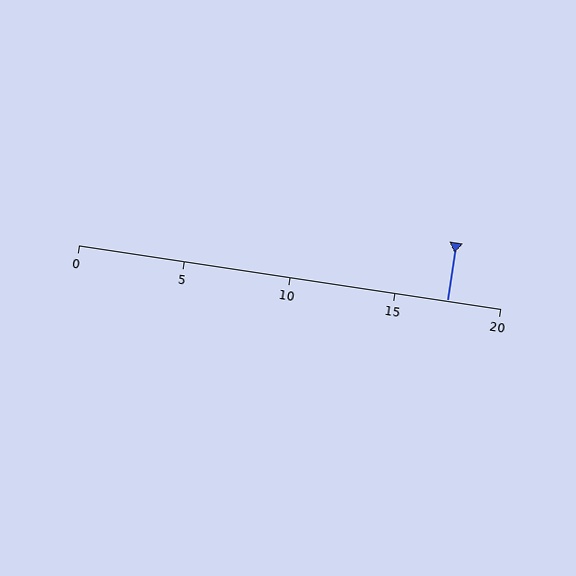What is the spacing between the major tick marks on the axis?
The major ticks are spaced 5 apart.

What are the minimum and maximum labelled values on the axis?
The axis runs from 0 to 20.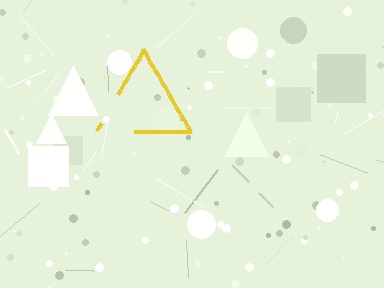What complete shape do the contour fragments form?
The contour fragments form a triangle.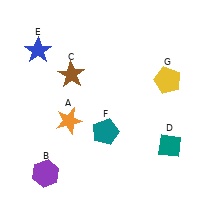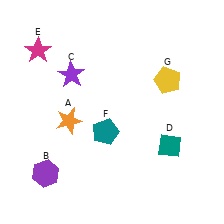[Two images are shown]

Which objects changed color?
C changed from brown to purple. E changed from blue to magenta.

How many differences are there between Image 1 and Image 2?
There are 2 differences between the two images.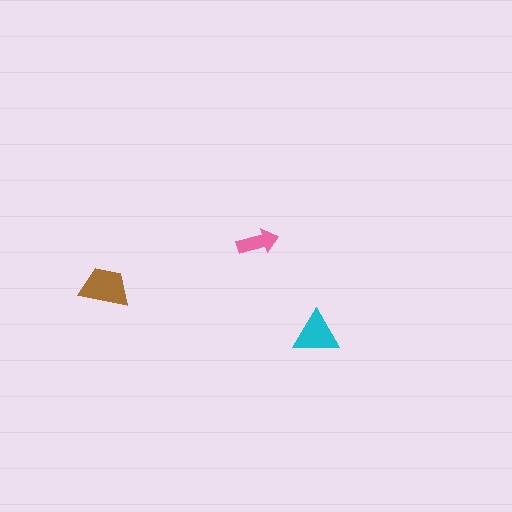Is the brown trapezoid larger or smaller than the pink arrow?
Larger.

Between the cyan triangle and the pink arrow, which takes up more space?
The cyan triangle.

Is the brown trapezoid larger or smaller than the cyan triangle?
Larger.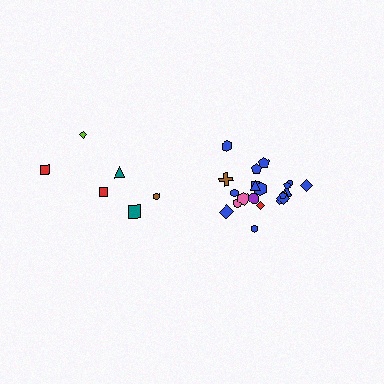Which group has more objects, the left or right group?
The right group.